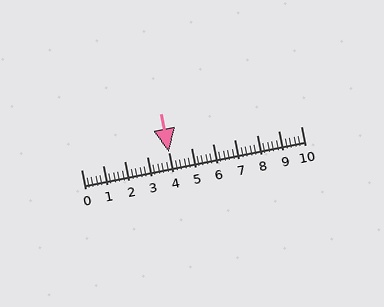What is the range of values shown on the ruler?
The ruler shows values from 0 to 10.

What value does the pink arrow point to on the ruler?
The pink arrow points to approximately 4.0.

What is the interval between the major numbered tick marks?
The major tick marks are spaced 1 units apart.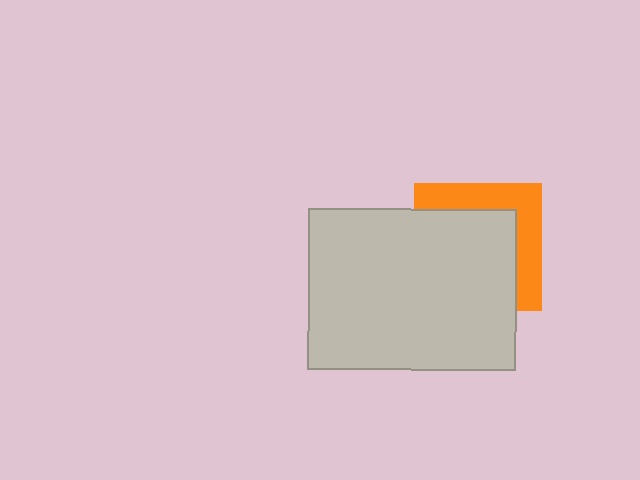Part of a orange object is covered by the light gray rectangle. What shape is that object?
It is a square.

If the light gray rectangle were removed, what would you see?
You would see the complete orange square.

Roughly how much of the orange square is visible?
A small part of it is visible (roughly 35%).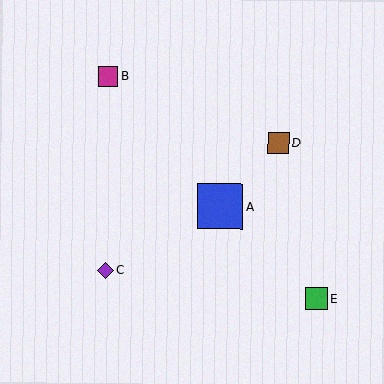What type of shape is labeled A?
Shape A is a blue square.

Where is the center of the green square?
The center of the green square is at (316, 299).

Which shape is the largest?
The blue square (labeled A) is the largest.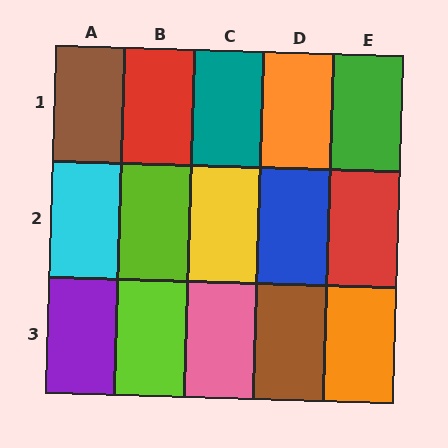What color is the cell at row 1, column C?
Teal.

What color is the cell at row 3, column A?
Purple.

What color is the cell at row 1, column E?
Green.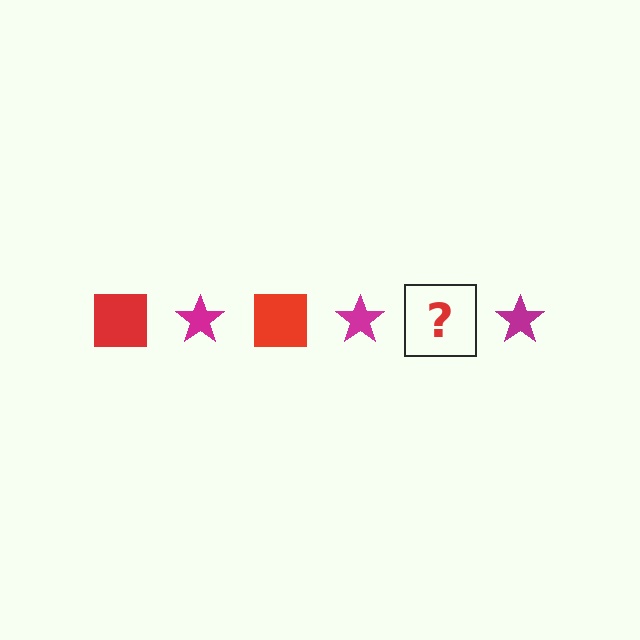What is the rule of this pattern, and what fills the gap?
The rule is that the pattern alternates between red square and magenta star. The gap should be filled with a red square.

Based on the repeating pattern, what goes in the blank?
The blank should be a red square.